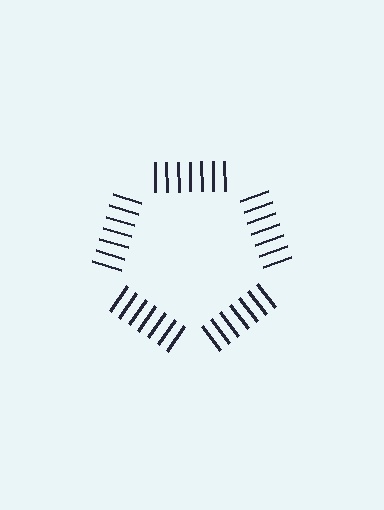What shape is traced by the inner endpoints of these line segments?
An illusory pentagon — the line segments terminate on its edges but no continuous stroke is drawn.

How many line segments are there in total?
35 — 7 along each of the 5 edges.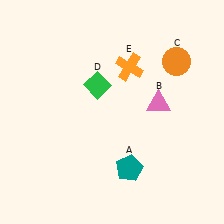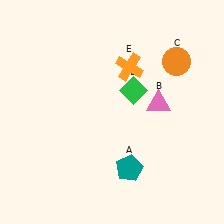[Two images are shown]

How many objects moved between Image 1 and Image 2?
1 object moved between the two images.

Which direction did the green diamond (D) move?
The green diamond (D) moved right.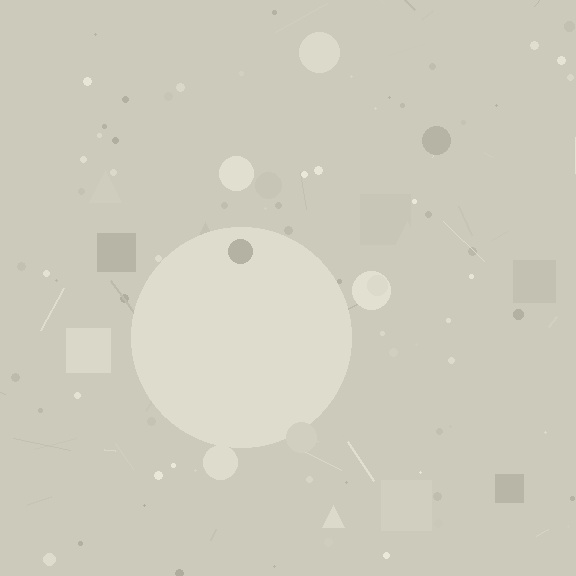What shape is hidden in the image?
A circle is hidden in the image.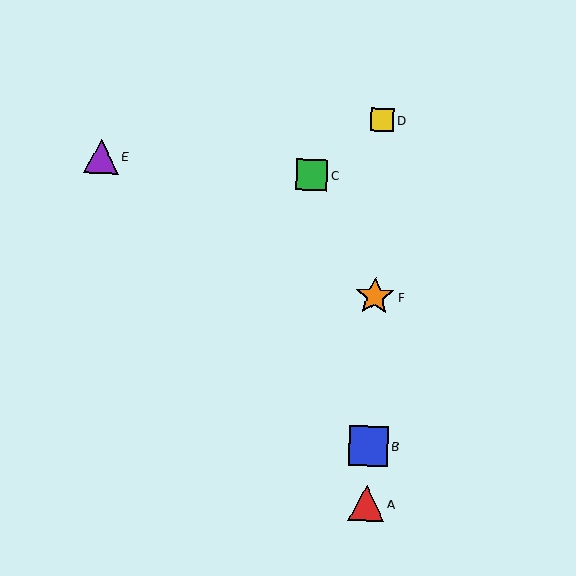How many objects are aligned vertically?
4 objects (A, B, D, F) are aligned vertically.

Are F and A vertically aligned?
Yes, both are at x≈375.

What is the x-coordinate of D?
Object D is at x≈382.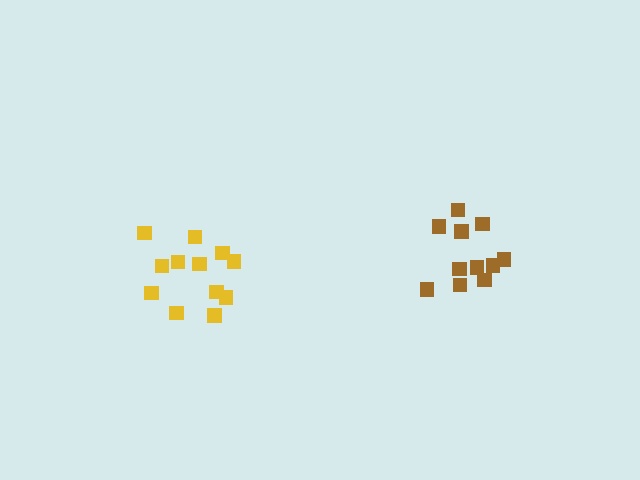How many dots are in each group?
Group 1: 12 dots, Group 2: 11 dots (23 total).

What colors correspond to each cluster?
The clusters are colored: yellow, brown.